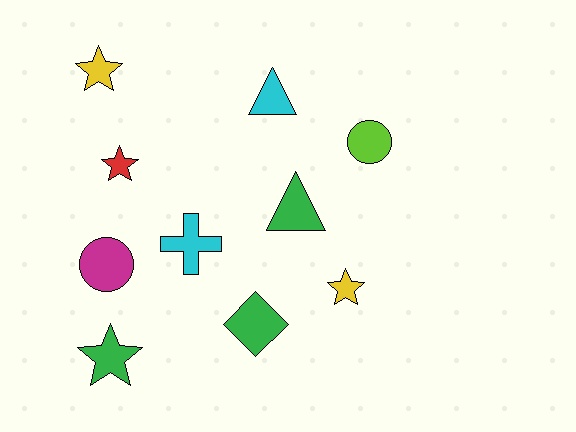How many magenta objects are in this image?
There is 1 magenta object.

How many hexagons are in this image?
There are no hexagons.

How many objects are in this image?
There are 10 objects.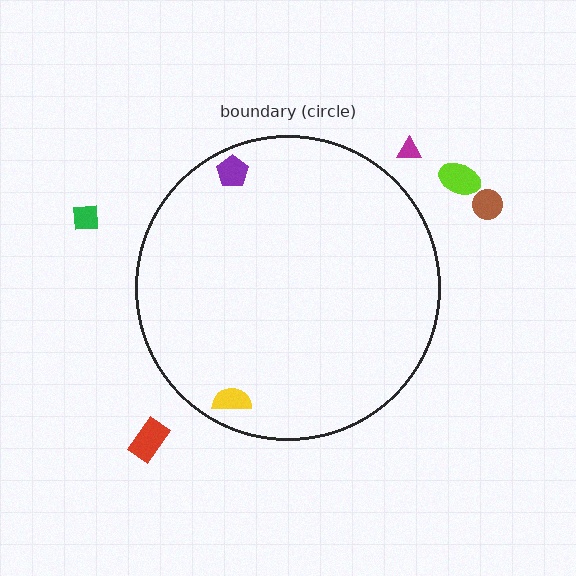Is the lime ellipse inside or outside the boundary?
Outside.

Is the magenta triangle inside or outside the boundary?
Outside.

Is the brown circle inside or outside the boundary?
Outside.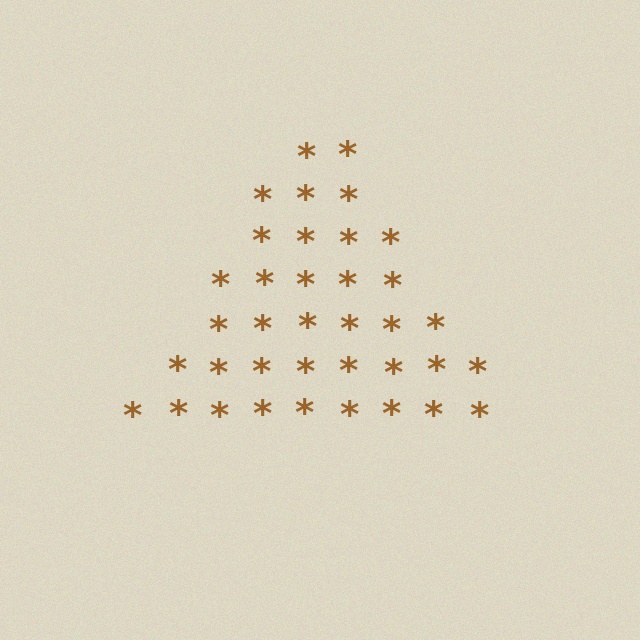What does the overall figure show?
The overall figure shows a triangle.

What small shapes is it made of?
It is made of small asterisks.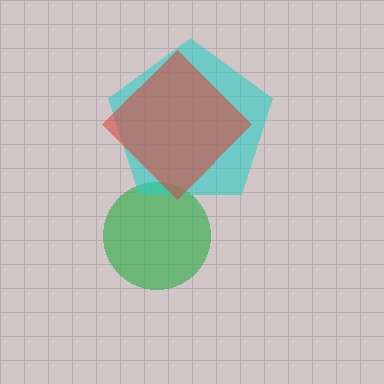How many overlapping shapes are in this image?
There are 3 overlapping shapes in the image.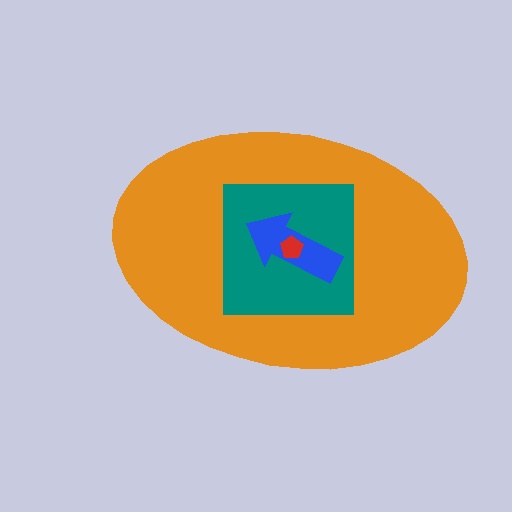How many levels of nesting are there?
4.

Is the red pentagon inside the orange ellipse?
Yes.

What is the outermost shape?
The orange ellipse.